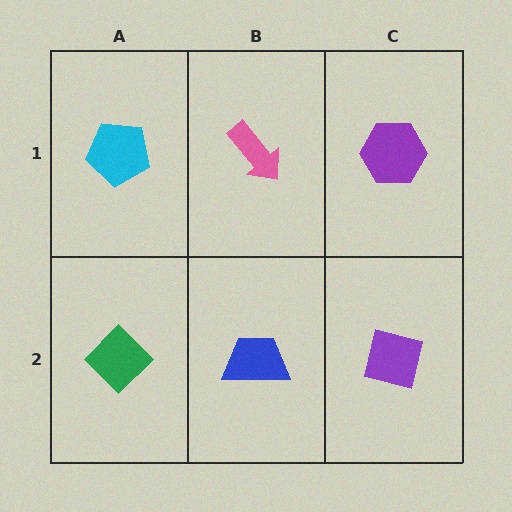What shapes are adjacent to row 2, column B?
A pink arrow (row 1, column B), a green diamond (row 2, column A), a purple square (row 2, column C).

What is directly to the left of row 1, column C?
A pink arrow.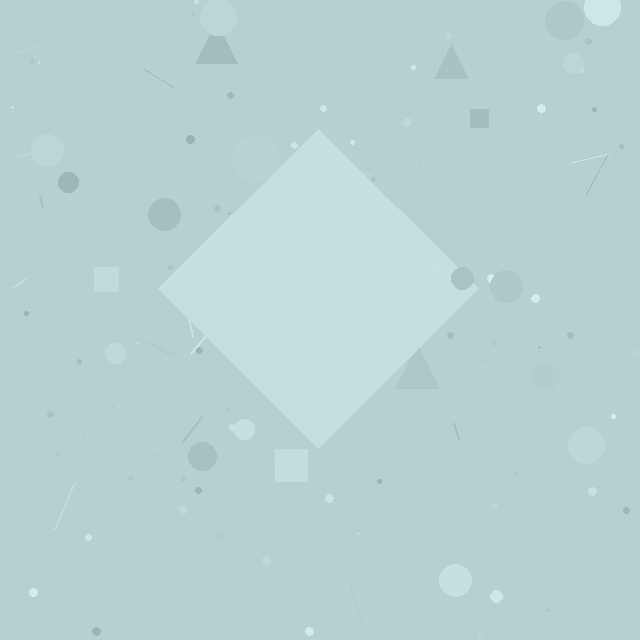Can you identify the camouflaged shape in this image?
The camouflaged shape is a diamond.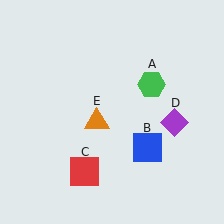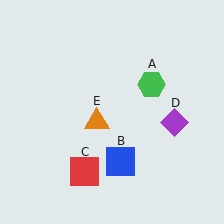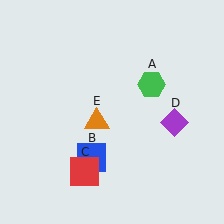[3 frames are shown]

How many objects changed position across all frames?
1 object changed position: blue square (object B).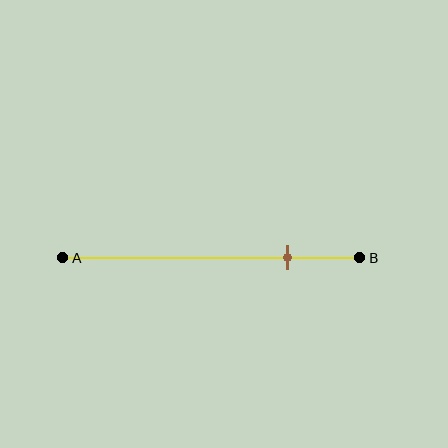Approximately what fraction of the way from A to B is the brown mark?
The brown mark is approximately 75% of the way from A to B.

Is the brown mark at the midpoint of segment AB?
No, the mark is at about 75% from A, not at the 50% midpoint.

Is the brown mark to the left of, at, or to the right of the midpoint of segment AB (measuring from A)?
The brown mark is to the right of the midpoint of segment AB.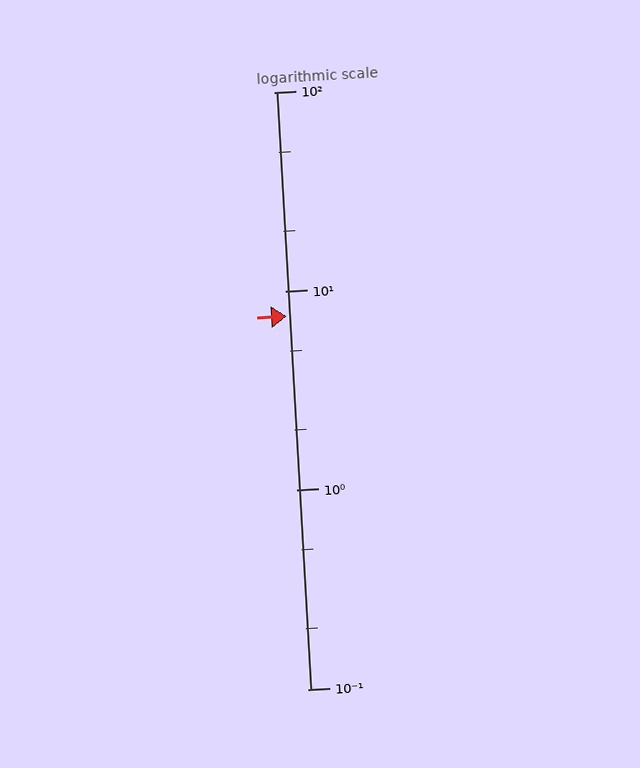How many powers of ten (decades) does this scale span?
The scale spans 3 decades, from 0.1 to 100.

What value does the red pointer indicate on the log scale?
The pointer indicates approximately 7.5.